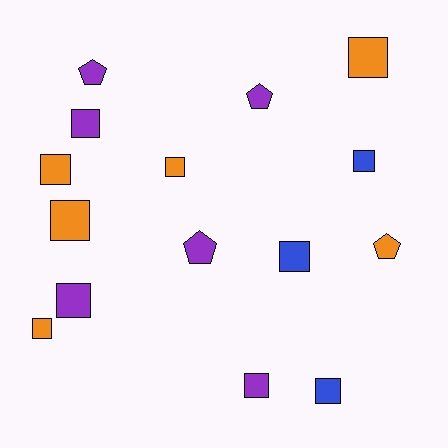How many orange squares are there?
There are 5 orange squares.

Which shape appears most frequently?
Square, with 11 objects.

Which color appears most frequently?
Purple, with 6 objects.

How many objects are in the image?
There are 15 objects.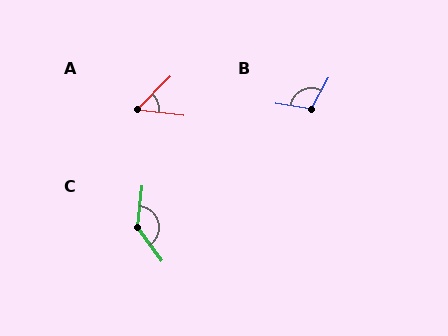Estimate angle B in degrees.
Approximately 110 degrees.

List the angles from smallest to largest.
A (51°), B (110°), C (137°).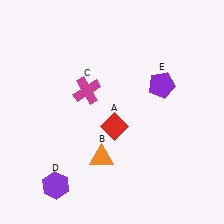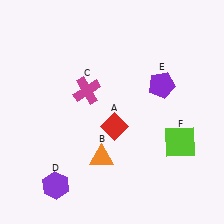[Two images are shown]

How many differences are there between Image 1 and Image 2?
There is 1 difference between the two images.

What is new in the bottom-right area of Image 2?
A lime square (F) was added in the bottom-right area of Image 2.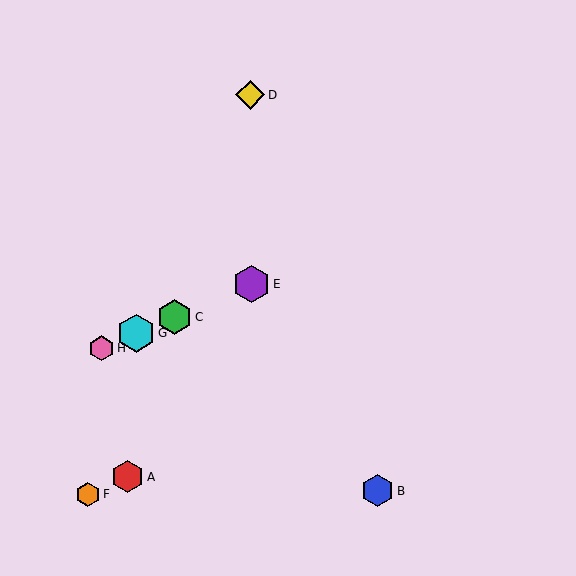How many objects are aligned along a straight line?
4 objects (C, E, G, H) are aligned along a straight line.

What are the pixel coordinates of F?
Object F is at (88, 494).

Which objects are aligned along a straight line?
Objects C, E, G, H are aligned along a straight line.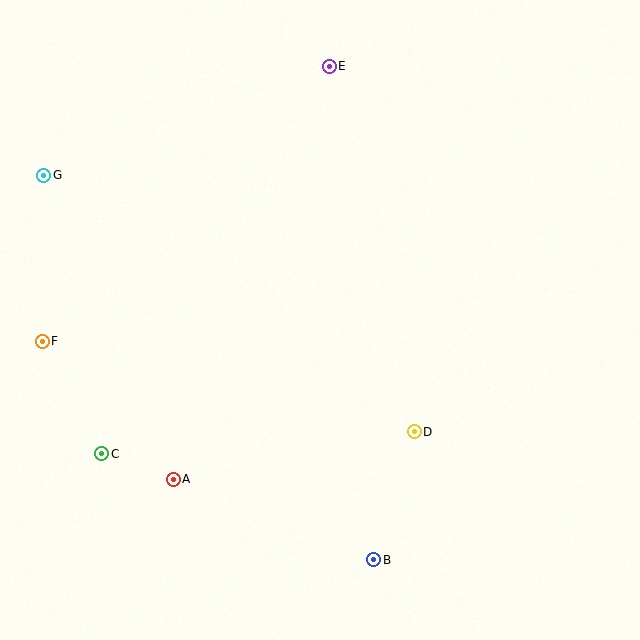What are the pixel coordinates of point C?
Point C is at (102, 454).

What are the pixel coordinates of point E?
Point E is at (329, 66).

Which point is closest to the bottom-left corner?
Point C is closest to the bottom-left corner.